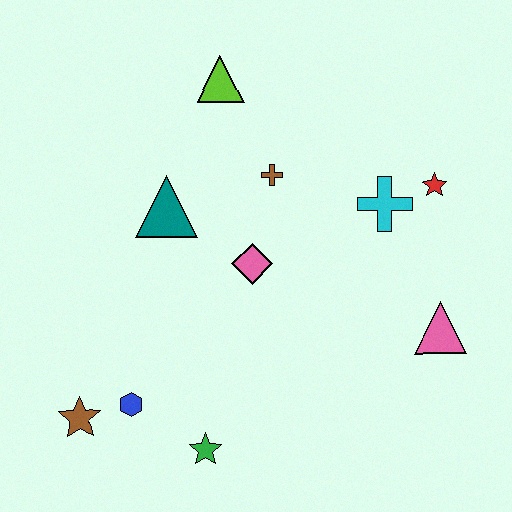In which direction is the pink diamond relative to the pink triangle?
The pink diamond is to the left of the pink triangle.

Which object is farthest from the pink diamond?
The brown star is farthest from the pink diamond.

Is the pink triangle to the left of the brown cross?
No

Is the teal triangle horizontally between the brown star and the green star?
Yes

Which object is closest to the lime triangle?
The brown cross is closest to the lime triangle.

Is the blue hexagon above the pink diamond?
No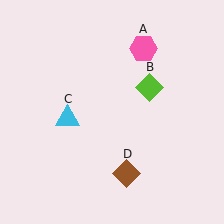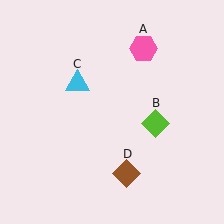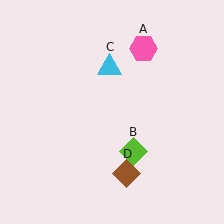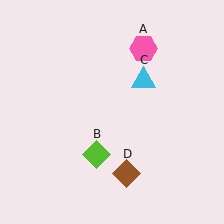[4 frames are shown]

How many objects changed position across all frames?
2 objects changed position: lime diamond (object B), cyan triangle (object C).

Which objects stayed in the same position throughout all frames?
Pink hexagon (object A) and brown diamond (object D) remained stationary.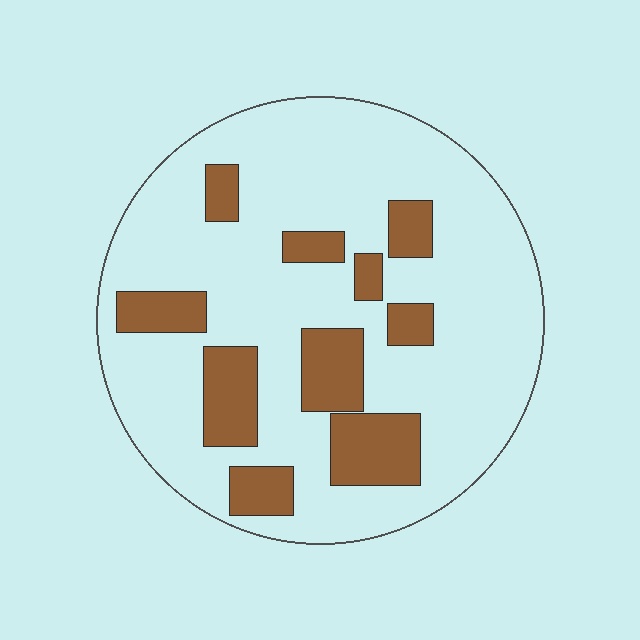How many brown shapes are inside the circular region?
10.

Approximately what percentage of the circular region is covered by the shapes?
Approximately 20%.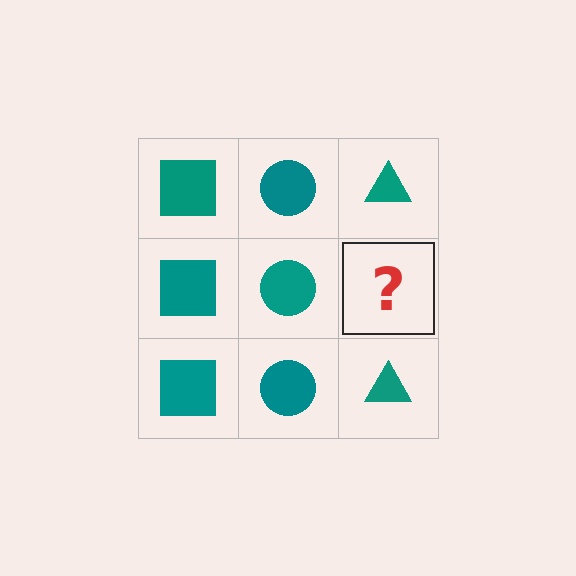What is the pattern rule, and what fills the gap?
The rule is that each column has a consistent shape. The gap should be filled with a teal triangle.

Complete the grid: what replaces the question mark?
The question mark should be replaced with a teal triangle.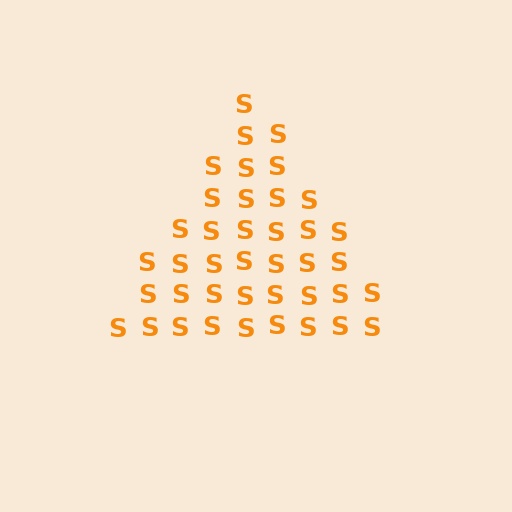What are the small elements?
The small elements are letter S's.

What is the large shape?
The large shape is a triangle.